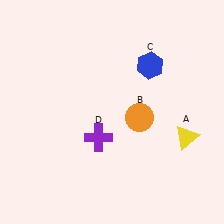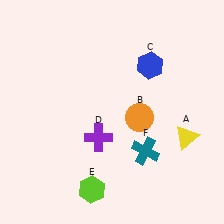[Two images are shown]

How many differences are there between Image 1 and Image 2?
There are 2 differences between the two images.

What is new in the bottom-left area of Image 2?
A lime hexagon (E) was added in the bottom-left area of Image 2.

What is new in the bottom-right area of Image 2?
A teal cross (F) was added in the bottom-right area of Image 2.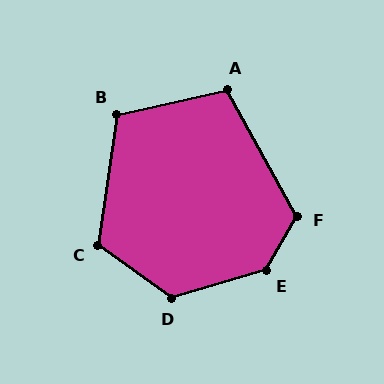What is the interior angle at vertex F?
Approximately 121 degrees (obtuse).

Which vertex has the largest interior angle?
E, at approximately 136 degrees.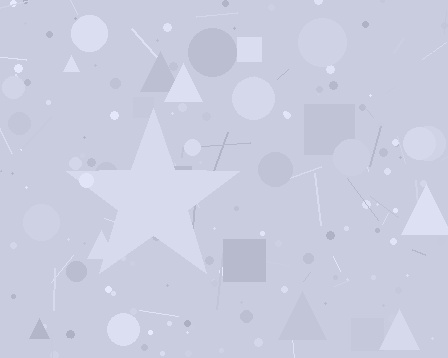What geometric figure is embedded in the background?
A star is embedded in the background.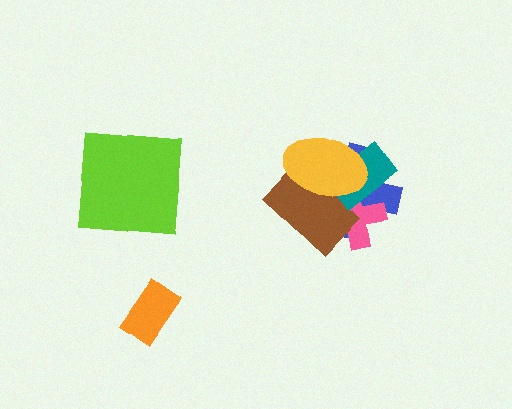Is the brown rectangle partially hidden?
Yes, it is partially covered by another shape.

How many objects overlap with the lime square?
0 objects overlap with the lime square.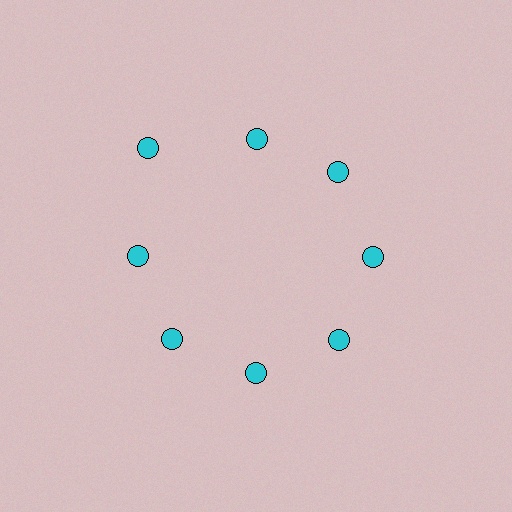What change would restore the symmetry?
The symmetry would be restored by moving it inward, back onto the ring so that all 8 circles sit at equal angles and equal distance from the center.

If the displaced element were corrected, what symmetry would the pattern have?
It would have 8-fold rotational symmetry — the pattern would map onto itself every 45 degrees.